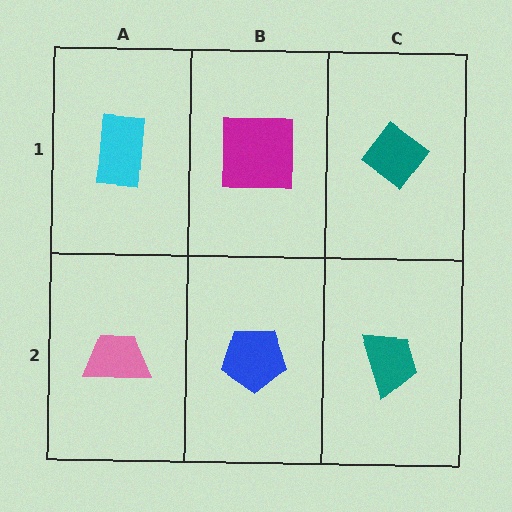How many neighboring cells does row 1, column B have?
3.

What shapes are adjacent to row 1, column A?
A pink trapezoid (row 2, column A), a magenta square (row 1, column B).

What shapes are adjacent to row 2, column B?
A magenta square (row 1, column B), a pink trapezoid (row 2, column A), a teal trapezoid (row 2, column C).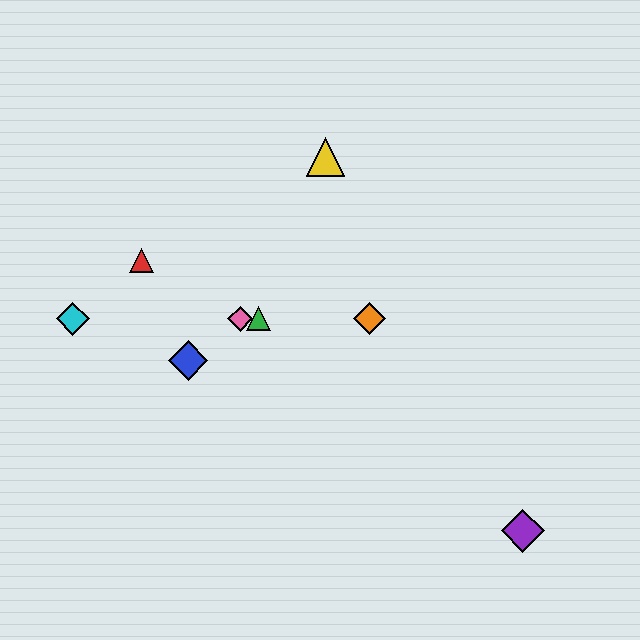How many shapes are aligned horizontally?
4 shapes (the green triangle, the orange diamond, the cyan diamond, the pink diamond) are aligned horizontally.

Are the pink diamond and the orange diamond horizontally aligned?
Yes, both are at y≈319.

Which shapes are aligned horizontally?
The green triangle, the orange diamond, the cyan diamond, the pink diamond are aligned horizontally.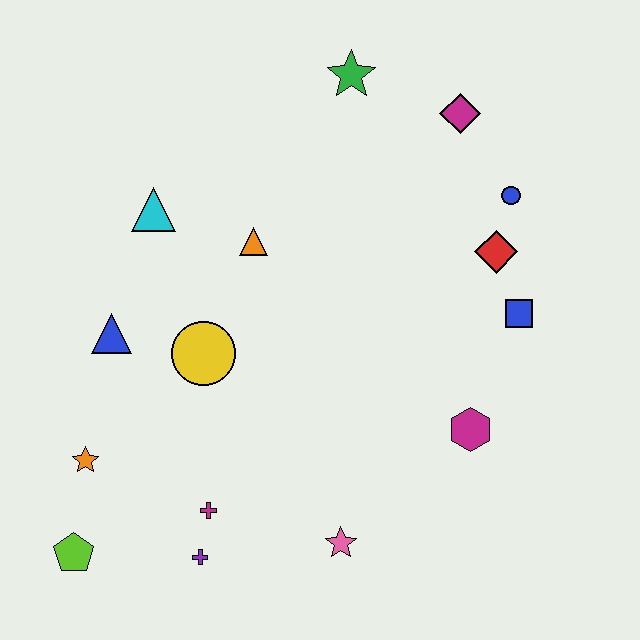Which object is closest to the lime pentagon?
The orange star is closest to the lime pentagon.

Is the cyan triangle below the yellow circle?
No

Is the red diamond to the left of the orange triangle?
No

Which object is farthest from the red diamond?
The lime pentagon is farthest from the red diamond.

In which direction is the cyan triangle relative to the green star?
The cyan triangle is to the left of the green star.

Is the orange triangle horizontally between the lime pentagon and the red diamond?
Yes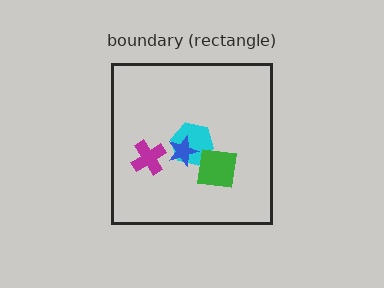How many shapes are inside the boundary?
4 inside, 0 outside.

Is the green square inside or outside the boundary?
Inside.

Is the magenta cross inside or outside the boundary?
Inside.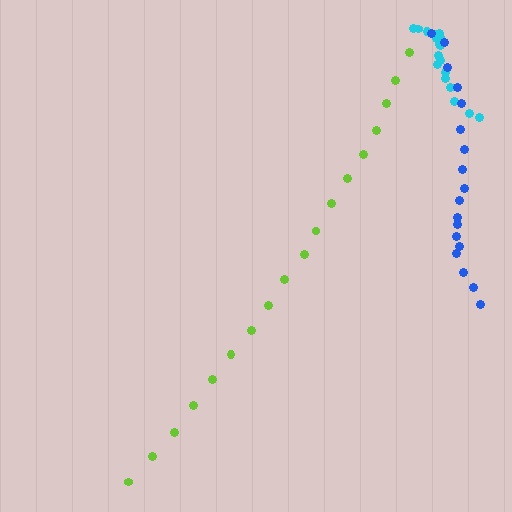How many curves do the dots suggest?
There are 3 distinct paths.